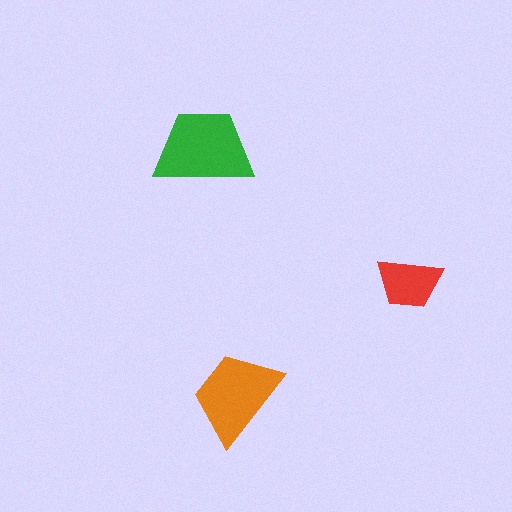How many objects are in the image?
There are 3 objects in the image.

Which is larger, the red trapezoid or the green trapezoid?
The green one.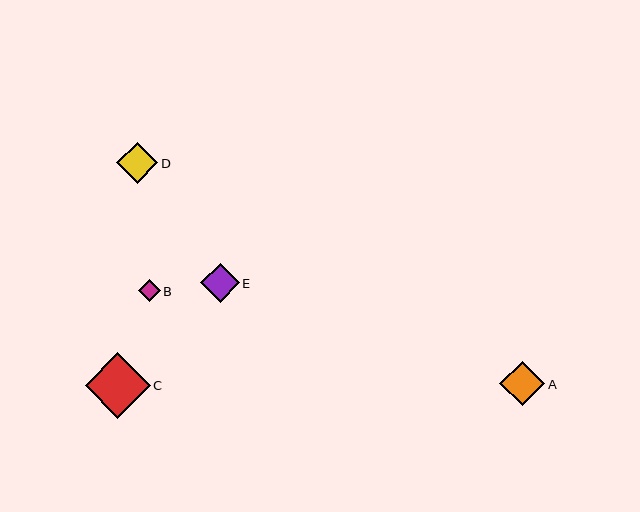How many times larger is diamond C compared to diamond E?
Diamond C is approximately 1.7 times the size of diamond E.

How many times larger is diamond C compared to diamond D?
Diamond C is approximately 1.6 times the size of diamond D.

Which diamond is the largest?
Diamond C is the largest with a size of approximately 65 pixels.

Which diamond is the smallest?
Diamond B is the smallest with a size of approximately 22 pixels.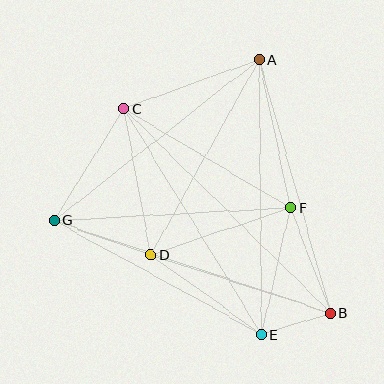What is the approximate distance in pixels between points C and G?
The distance between C and G is approximately 132 pixels.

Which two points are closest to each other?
Points B and E are closest to each other.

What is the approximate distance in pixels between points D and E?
The distance between D and E is approximately 136 pixels.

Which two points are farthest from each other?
Points B and G are farthest from each other.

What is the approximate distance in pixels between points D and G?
The distance between D and G is approximately 103 pixels.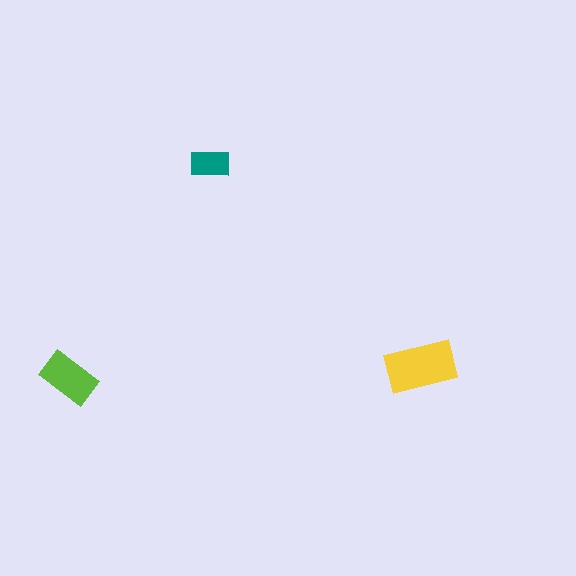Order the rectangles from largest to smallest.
the yellow one, the lime one, the teal one.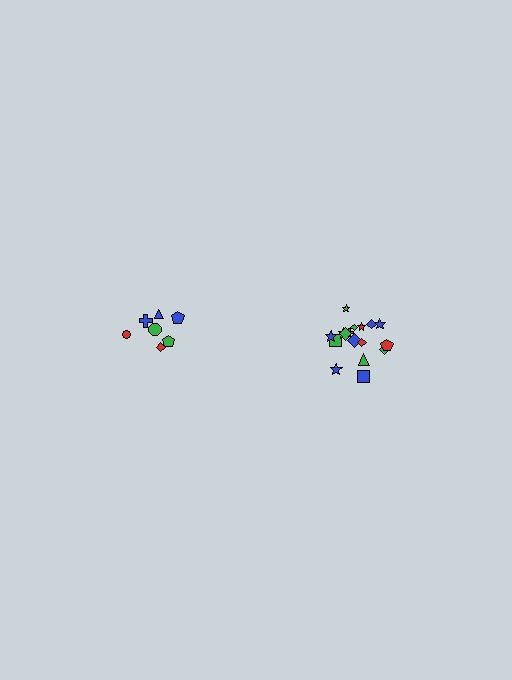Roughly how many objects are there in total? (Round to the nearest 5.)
Roughly 25 objects in total.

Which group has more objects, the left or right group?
The right group.